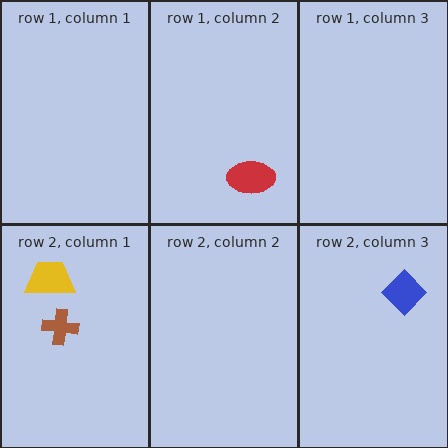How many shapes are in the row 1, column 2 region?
1.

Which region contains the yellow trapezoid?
The row 2, column 1 region.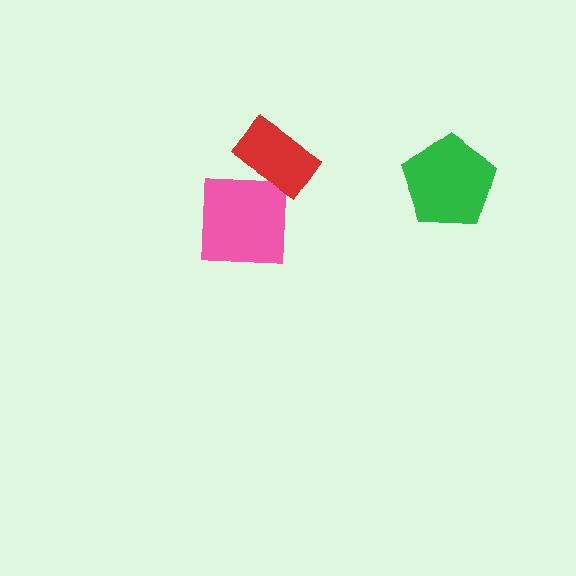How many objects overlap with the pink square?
1 object overlaps with the pink square.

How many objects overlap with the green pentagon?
0 objects overlap with the green pentagon.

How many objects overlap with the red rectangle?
1 object overlaps with the red rectangle.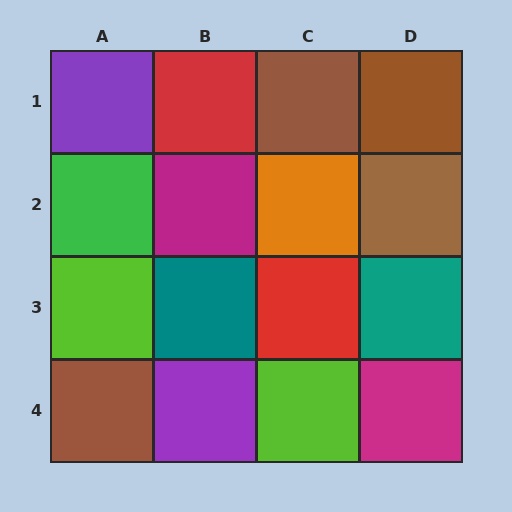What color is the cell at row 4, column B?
Purple.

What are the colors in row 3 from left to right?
Lime, teal, red, teal.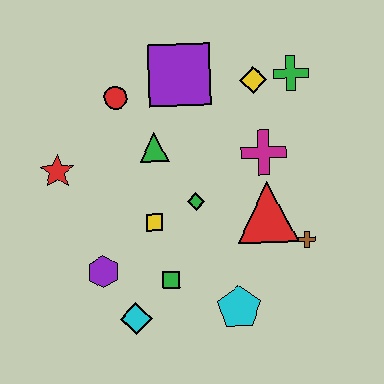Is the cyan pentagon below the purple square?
Yes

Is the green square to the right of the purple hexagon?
Yes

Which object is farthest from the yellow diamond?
The cyan diamond is farthest from the yellow diamond.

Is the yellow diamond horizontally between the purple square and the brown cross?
Yes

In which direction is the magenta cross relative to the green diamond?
The magenta cross is to the right of the green diamond.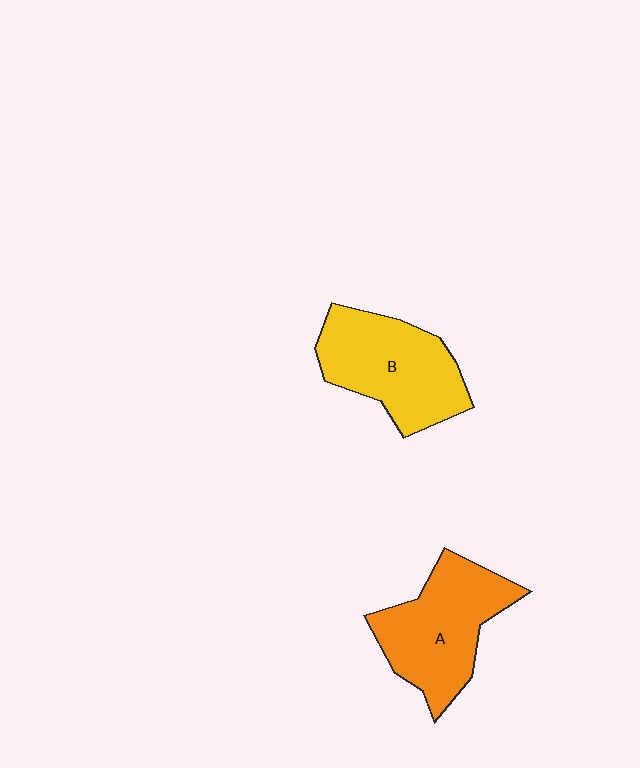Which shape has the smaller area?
Shape B (yellow).